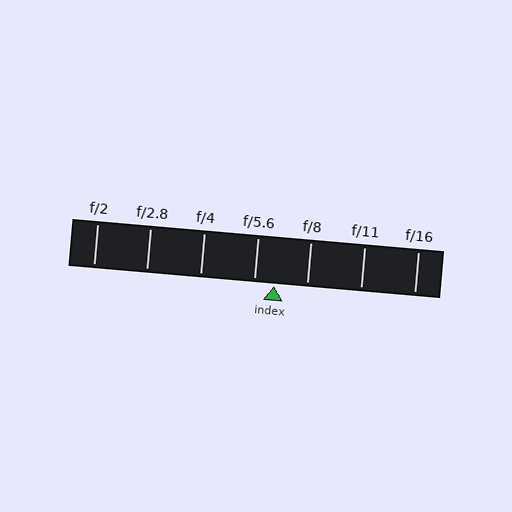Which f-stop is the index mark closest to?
The index mark is closest to f/5.6.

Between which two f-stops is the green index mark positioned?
The index mark is between f/5.6 and f/8.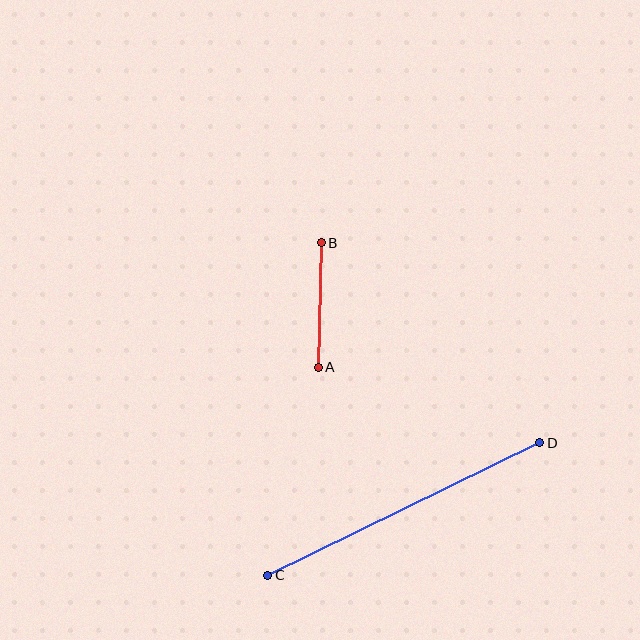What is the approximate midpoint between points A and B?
The midpoint is at approximately (320, 305) pixels.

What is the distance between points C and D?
The distance is approximately 302 pixels.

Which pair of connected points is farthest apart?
Points C and D are farthest apart.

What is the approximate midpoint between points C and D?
The midpoint is at approximately (404, 509) pixels.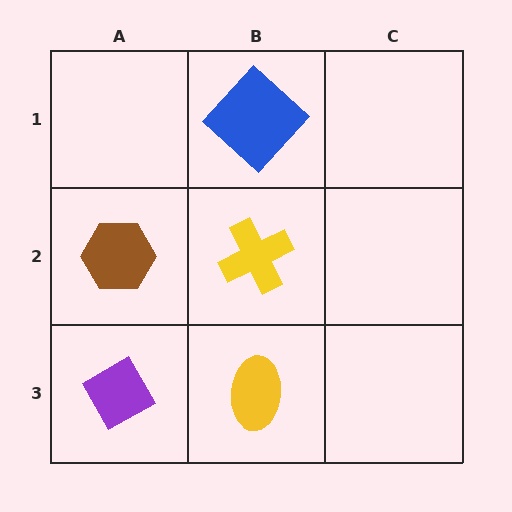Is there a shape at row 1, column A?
No, that cell is empty.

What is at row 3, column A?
A purple diamond.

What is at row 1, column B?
A blue diamond.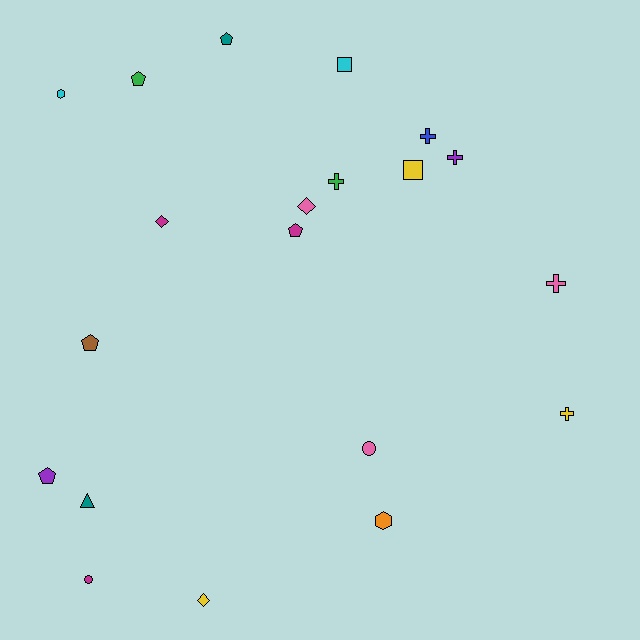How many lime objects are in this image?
There are no lime objects.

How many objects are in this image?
There are 20 objects.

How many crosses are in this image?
There are 5 crosses.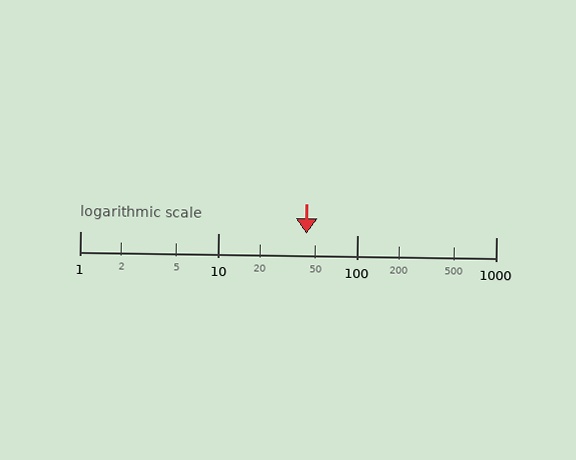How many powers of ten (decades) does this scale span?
The scale spans 3 decades, from 1 to 1000.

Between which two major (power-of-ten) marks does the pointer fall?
The pointer is between 10 and 100.